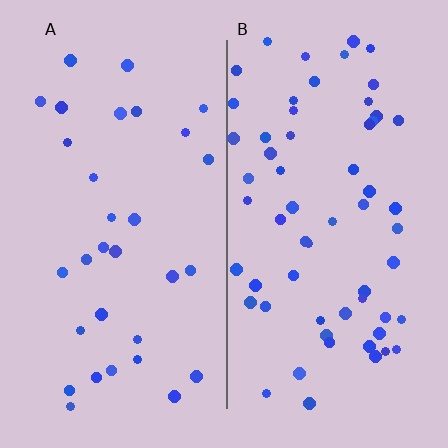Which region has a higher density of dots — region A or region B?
B (the right).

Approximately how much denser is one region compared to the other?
Approximately 2.0× — region B over region A.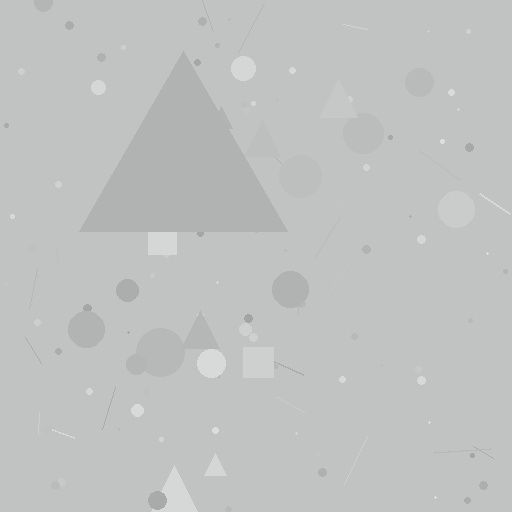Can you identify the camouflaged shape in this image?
The camouflaged shape is a triangle.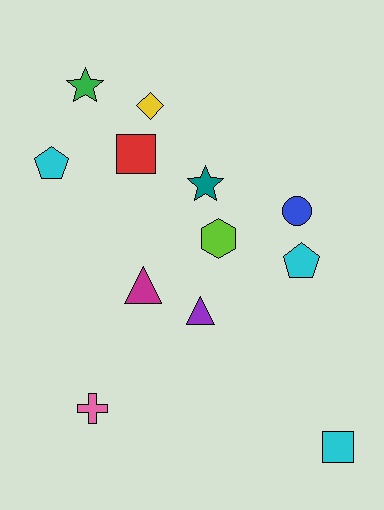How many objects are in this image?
There are 12 objects.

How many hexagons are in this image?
There is 1 hexagon.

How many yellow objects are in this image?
There is 1 yellow object.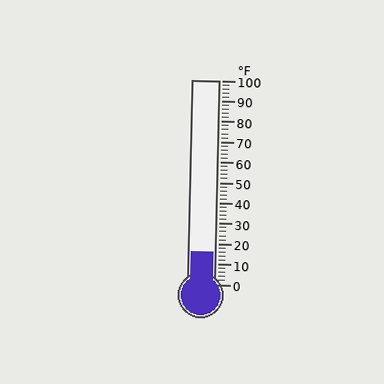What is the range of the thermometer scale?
The thermometer scale ranges from 0°F to 100°F.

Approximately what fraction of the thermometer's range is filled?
The thermometer is filled to approximately 15% of its range.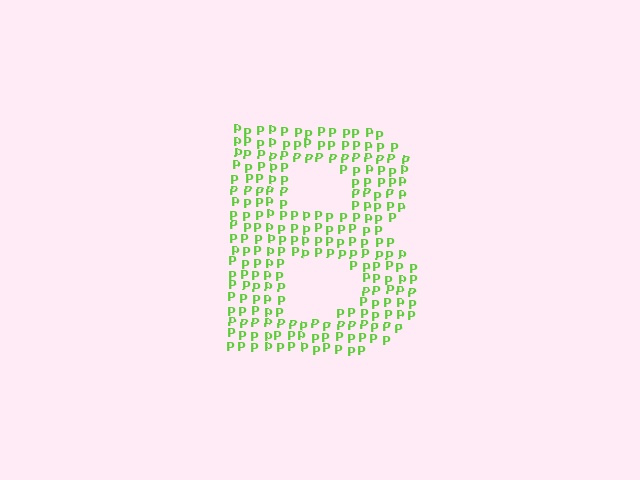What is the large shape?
The large shape is the letter B.